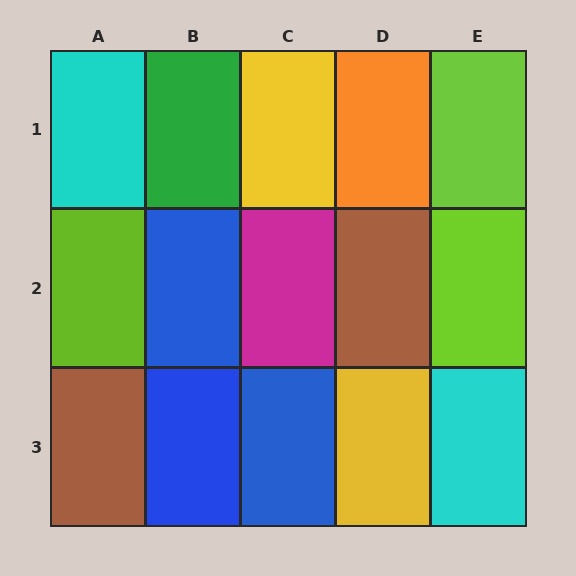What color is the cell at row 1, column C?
Yellow.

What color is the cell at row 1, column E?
Lime.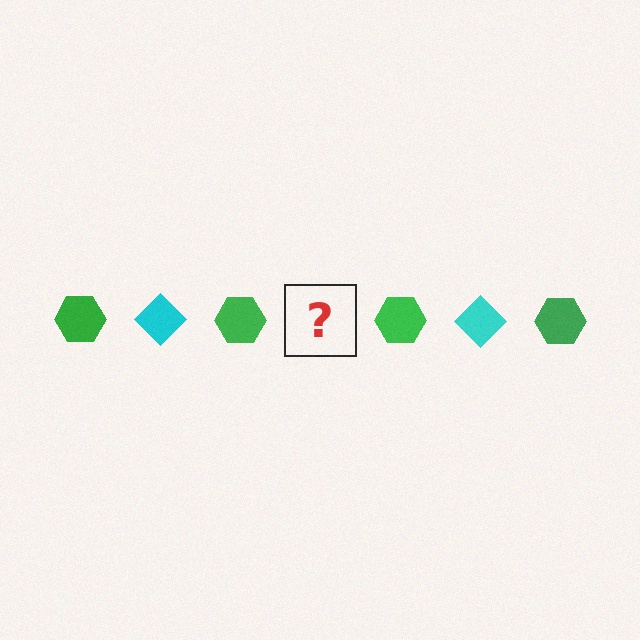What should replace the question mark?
The question mark should be replaced with a cyan diamond.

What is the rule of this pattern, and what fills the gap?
The rule is that the pattern alternates between green hexagon and cyan diamond. The gap should be filled with a cyan diamond.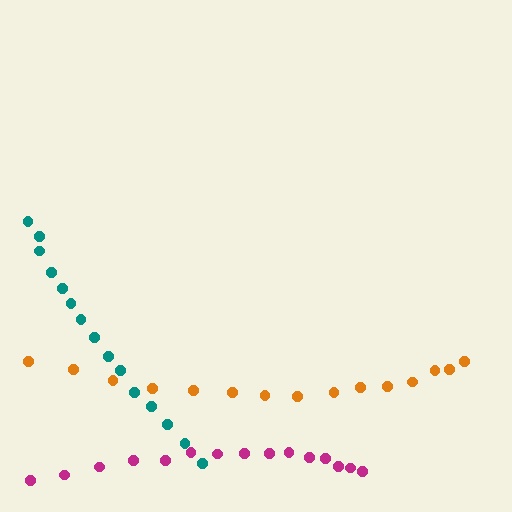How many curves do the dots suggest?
There are 3 distinct paths.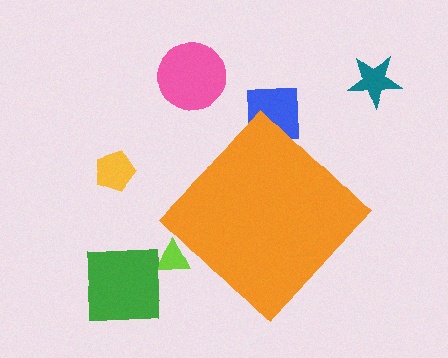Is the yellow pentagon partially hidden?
No, the yellow pentagon is fully visible.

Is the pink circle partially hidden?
No, the pink circle is fully visible.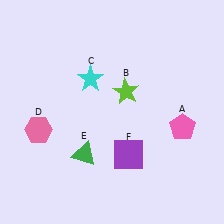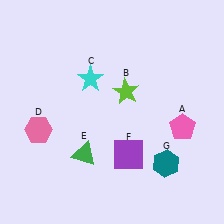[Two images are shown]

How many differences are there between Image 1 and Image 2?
There is 1 difference between the two images.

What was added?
A teal hexagon (G) was added in Image 2.